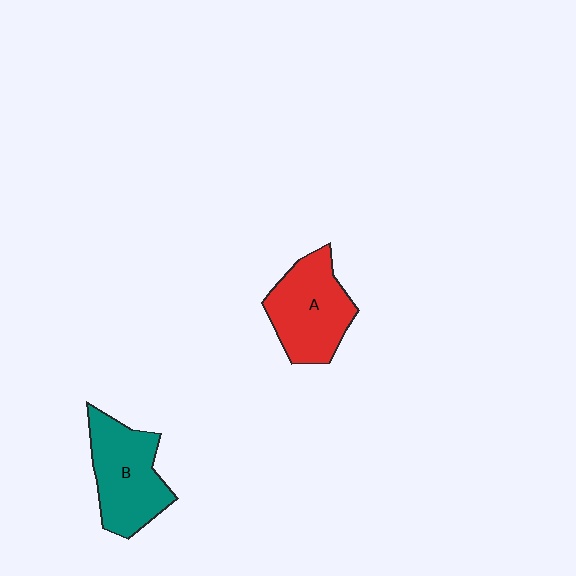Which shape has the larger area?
Shape B (teal).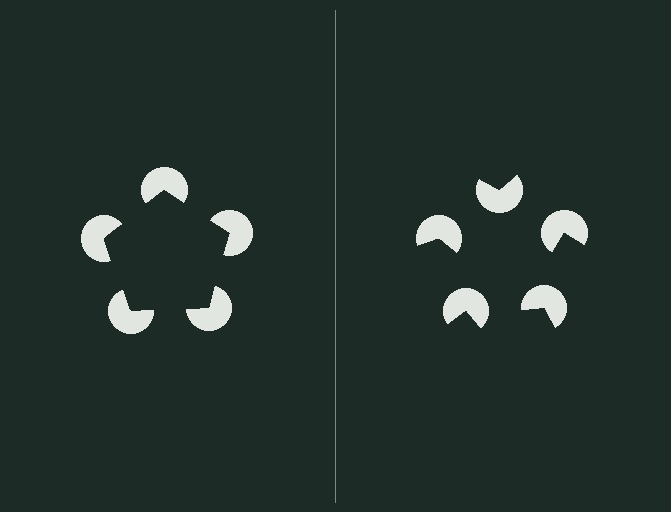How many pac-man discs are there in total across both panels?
10 — 5 on each side.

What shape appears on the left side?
An illusory pentagon.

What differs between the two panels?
The pac-man discs are positioned identically on both sides; only the wedge orientations differ. On the left they align to a pentagon; on the right they are misaligned.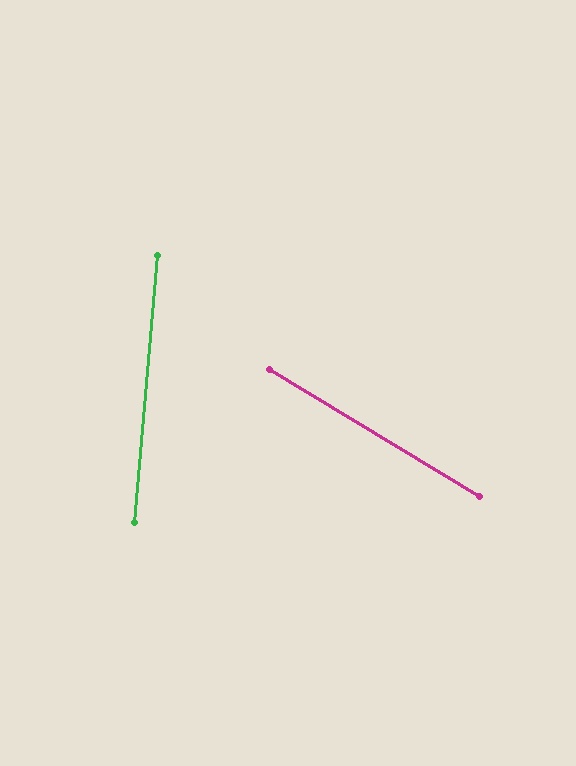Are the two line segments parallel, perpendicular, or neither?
Neither parallel nor perpendicular — they differ by about 64°.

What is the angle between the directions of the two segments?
Approximately 64 degrees.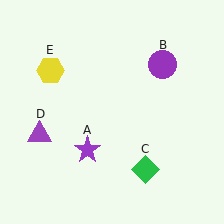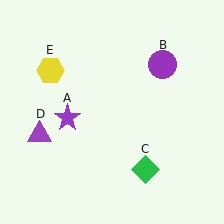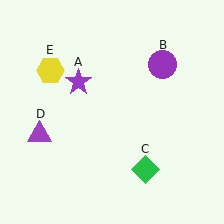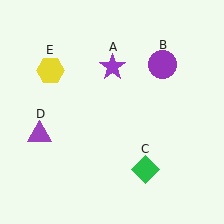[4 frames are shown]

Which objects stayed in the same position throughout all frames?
Purple circle (object B) and green diamond (object C) and purple triangle (object D) and yellow hexagon (object E) remained stationary.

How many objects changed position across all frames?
1 object changed position: purple star (object A).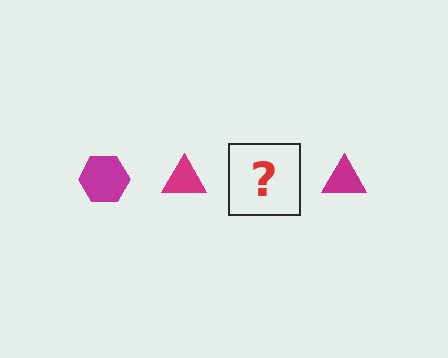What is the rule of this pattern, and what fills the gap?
The rule is that the pattern cycles through hexagon, triangle shapes in magenta. The gap should be filled with a magenta hexagon.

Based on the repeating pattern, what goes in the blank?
The blank should be a magenta hexagon.